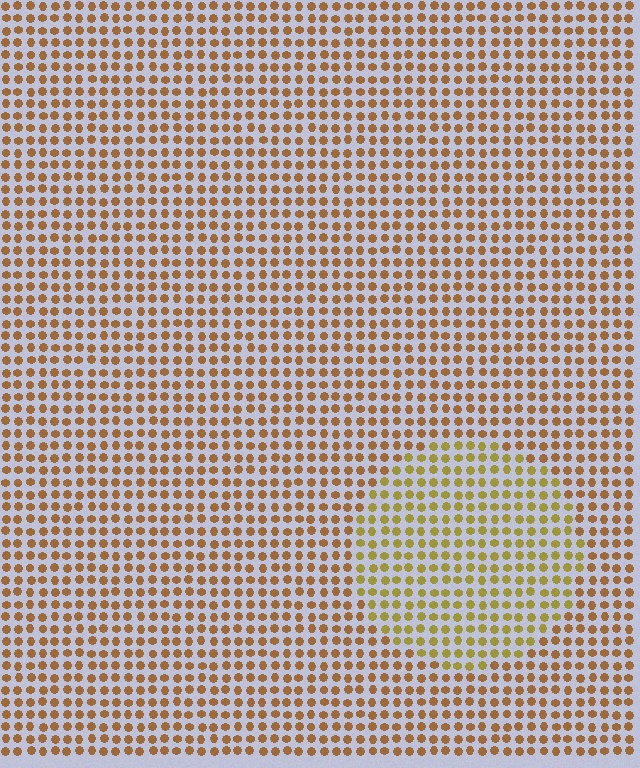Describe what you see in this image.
The image is filled with small brown elements in a uniform arrangement. A circle-shaped region is visible where the elements are tinted to a slightly different hue, forming a subtle color boundary.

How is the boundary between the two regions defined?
The boundary is defined purely by a slight shift in hue (about 27 degrees). Spacing, size, and orientation are identical on both sides.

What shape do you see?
I see a circle.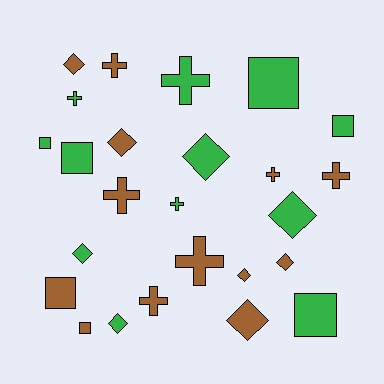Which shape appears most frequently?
Cross, with 9 objects.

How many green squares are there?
There are 5 green squares.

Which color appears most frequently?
Brown, with 13 objects.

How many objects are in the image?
There are 25 objects.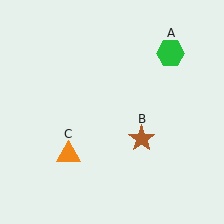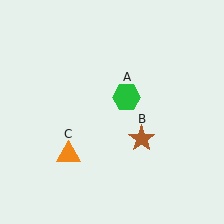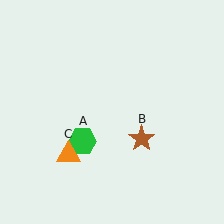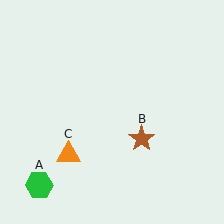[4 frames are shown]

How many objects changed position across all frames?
1 object changed position: green hexagon (object A).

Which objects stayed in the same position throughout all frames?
Brown star (object B) and orange triangle (object C) remained stationary.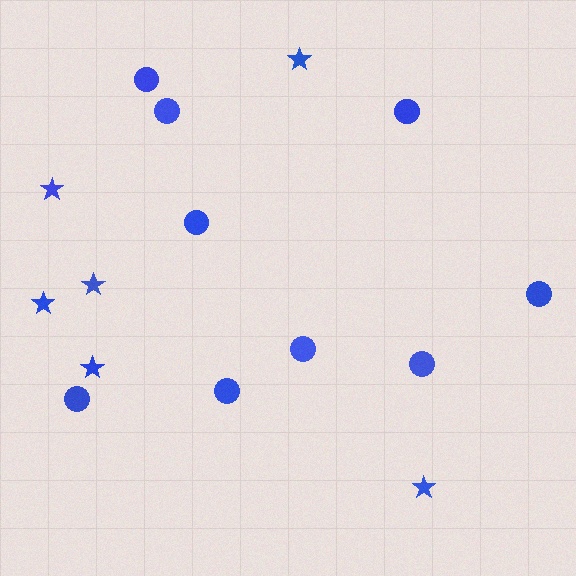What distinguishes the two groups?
There are 2 groups: one group of circles (9) and one group of stars (6).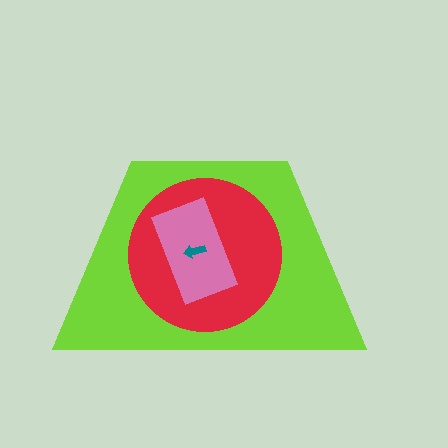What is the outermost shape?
The lime trapezoid.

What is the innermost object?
The teal arrow.